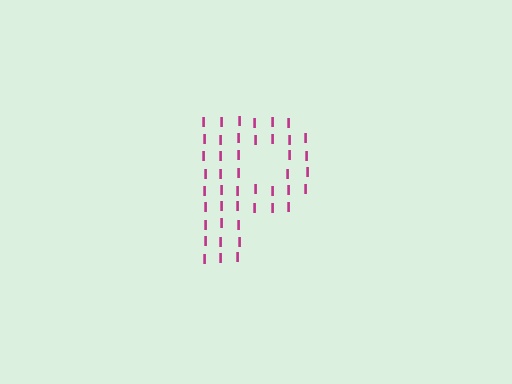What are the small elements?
The small elements are letter I's.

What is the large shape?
The large shape is the letter P.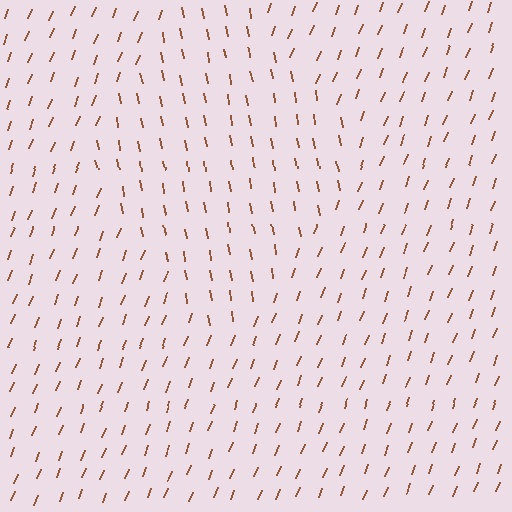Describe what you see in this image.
The image is filled with small brown line segments. A diamond region in the image has lines oriented differently from the surrounding lines, creating a visible texture boundary.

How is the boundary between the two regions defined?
The boundary is defined purely by a change in line orientation (approximately 31 degrees difference). All lines are the same color and thickness.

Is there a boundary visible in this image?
Yes, there is a texture boundary formed by a change in line orientation.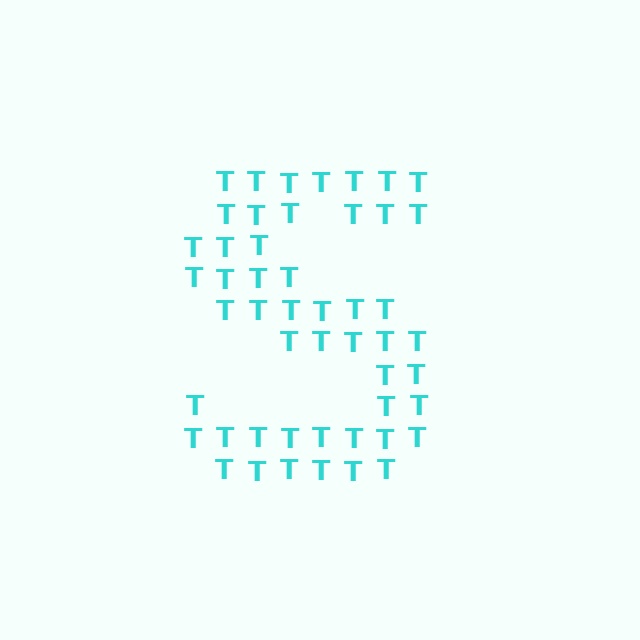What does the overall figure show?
The overall figure shows the letter S.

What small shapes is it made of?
It is made of small letter T's.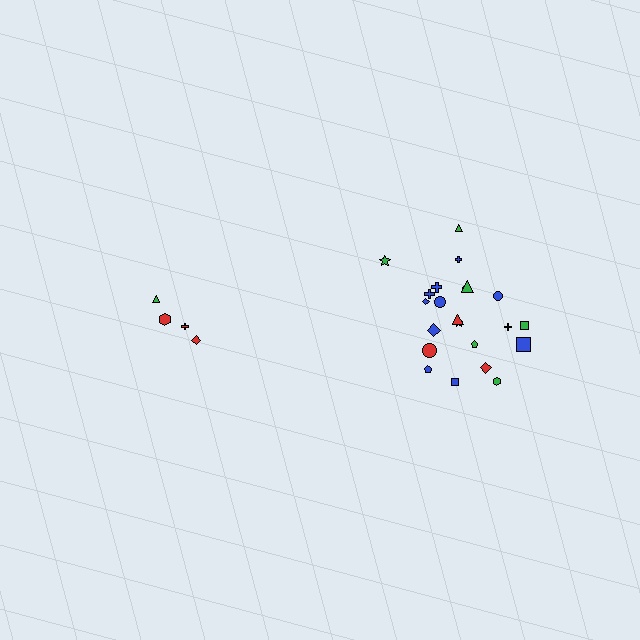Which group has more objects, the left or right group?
The right group.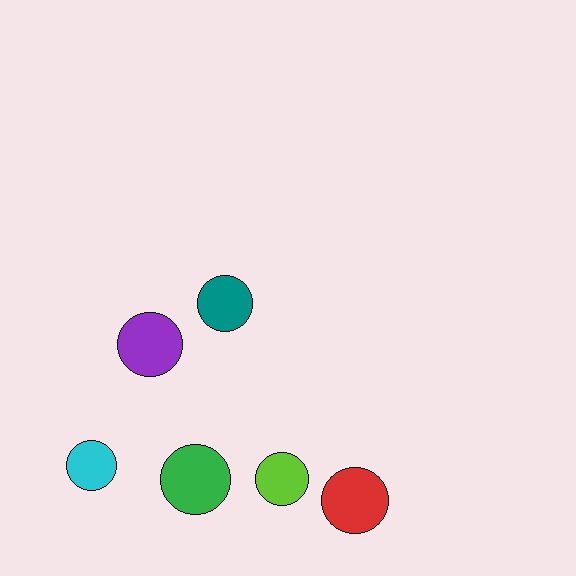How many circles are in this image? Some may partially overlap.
There are 6 circles.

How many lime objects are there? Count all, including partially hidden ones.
There is 1 lime object.